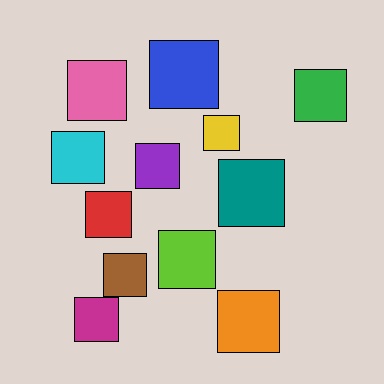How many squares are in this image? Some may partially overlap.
There are 12 squares.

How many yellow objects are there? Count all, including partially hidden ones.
There is 1 yellow object.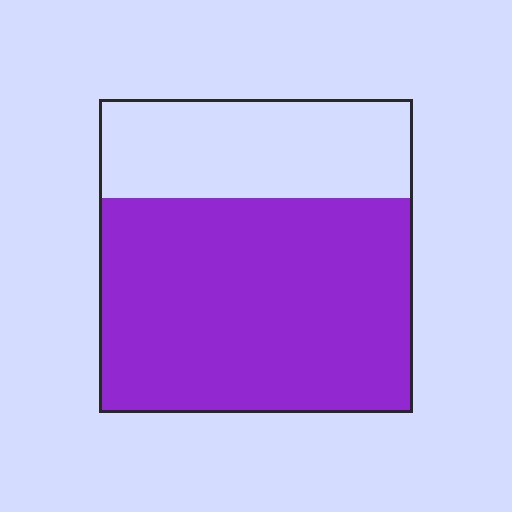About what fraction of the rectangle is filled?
About two thirds (2/3).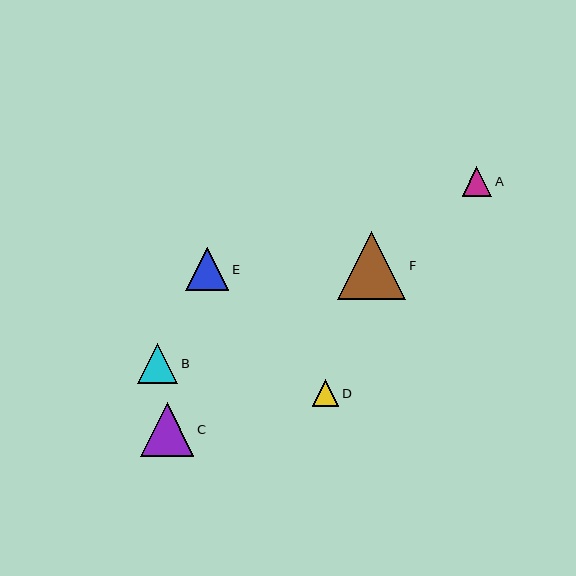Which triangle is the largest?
Triangle F is the largest with a size of approximately 69 pixels.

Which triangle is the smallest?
Triangle D is the smallest with a size of approximately 26 pixels.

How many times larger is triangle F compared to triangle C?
Triangle F is approximately 1.3 times the size of triangle C.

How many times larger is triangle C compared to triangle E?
Triangle C is approximately 1.2 times the size of triangle E.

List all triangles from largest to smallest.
From largest to smallest: F, C, E, B, A, D.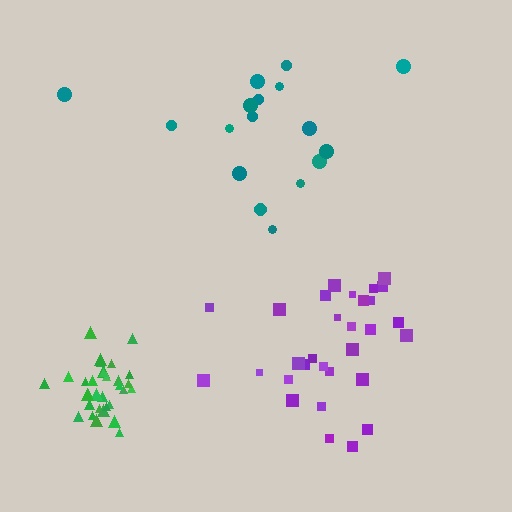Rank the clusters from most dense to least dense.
green, purple, teal.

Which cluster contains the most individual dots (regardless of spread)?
Green (32).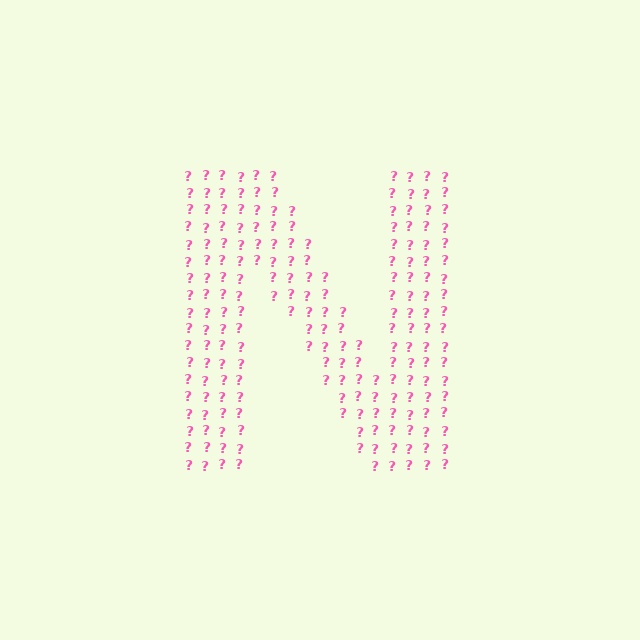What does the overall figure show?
The overall figure shows the letter N.